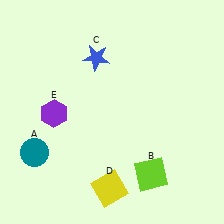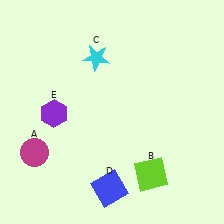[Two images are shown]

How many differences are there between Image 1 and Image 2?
There are 3 differences between the two images.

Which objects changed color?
A changed from teal to magenta. C changed from blue to cyan. D changed from yellow to blue.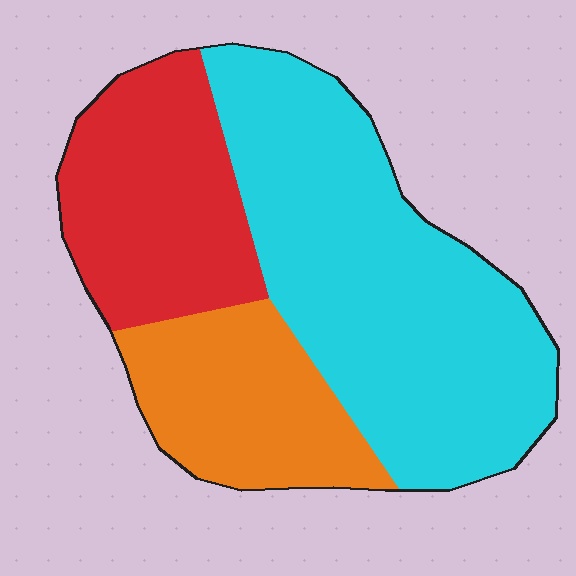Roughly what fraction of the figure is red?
Red takes up about one quarter (1/4) of the figure.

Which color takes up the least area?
Orange, at roughly 20%.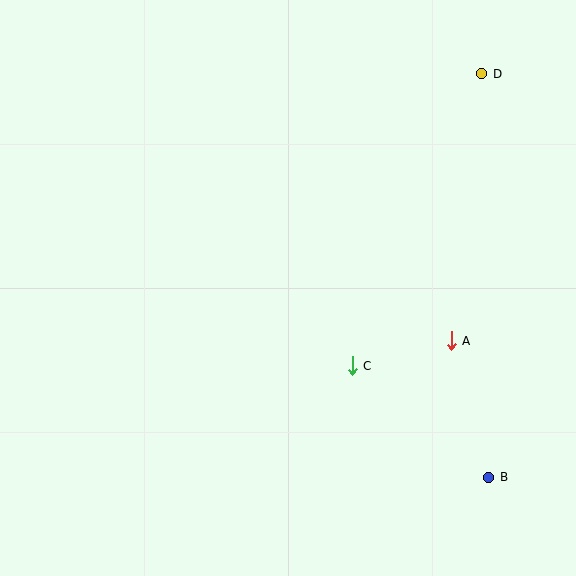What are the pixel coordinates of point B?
Point B is at (489, 477).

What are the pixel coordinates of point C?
Point C is at (352, 366).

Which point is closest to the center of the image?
Point C at (352, 366) is closest to the center.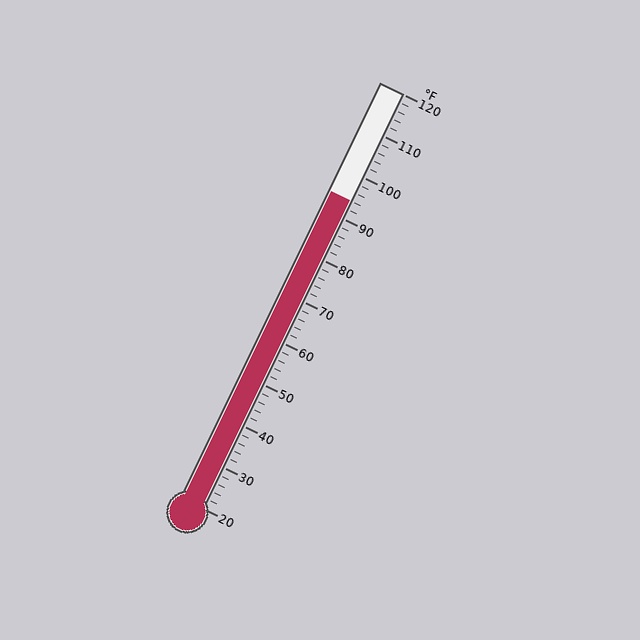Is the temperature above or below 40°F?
The temperature is above 40°F.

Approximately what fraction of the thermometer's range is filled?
The thermometer is filled to approximately 75% of its range.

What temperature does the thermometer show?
The thermometer shows approximately 94°F.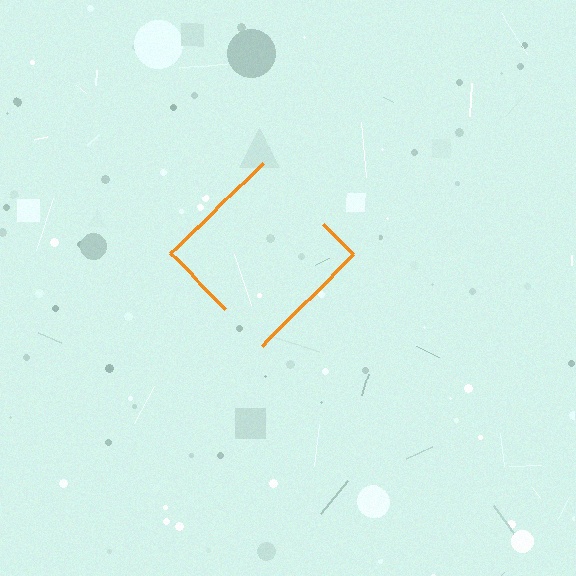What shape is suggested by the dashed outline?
The dashed outline suggests a diamond.